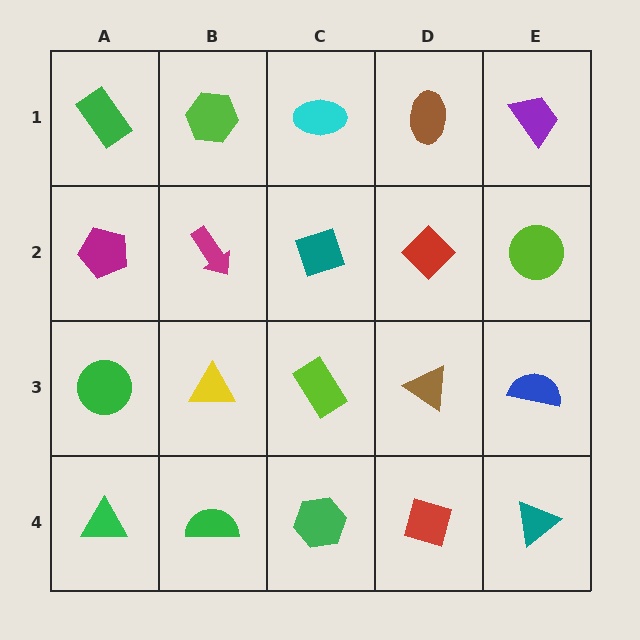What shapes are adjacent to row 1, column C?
A teal diamond (row 2, column C), a lime hexagon (row 1, column B), a brown ellipse (row 1, column D).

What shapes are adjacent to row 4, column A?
A green circle (row 3, column A), a green semicircle (row 4, column B).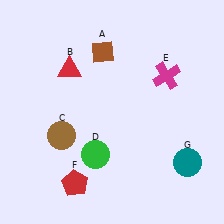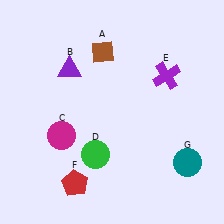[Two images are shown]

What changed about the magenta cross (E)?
In Image 1, E is magenta. In Image 2, it changed to purple.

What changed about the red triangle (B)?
In Image 1, B is red. In Image 2, it changed to purple.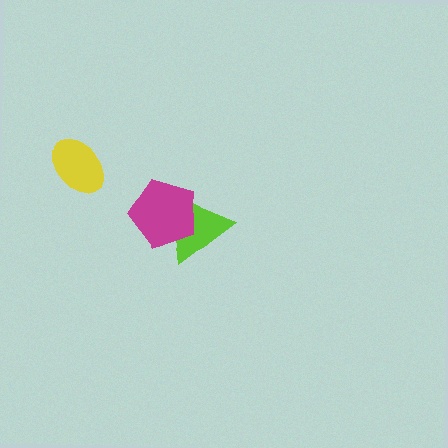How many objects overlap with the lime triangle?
1 object overlaps with the lime triangle.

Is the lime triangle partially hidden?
Yes, it is partially covered by another shape.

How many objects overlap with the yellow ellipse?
0 objects overlap with the yellow ellipse.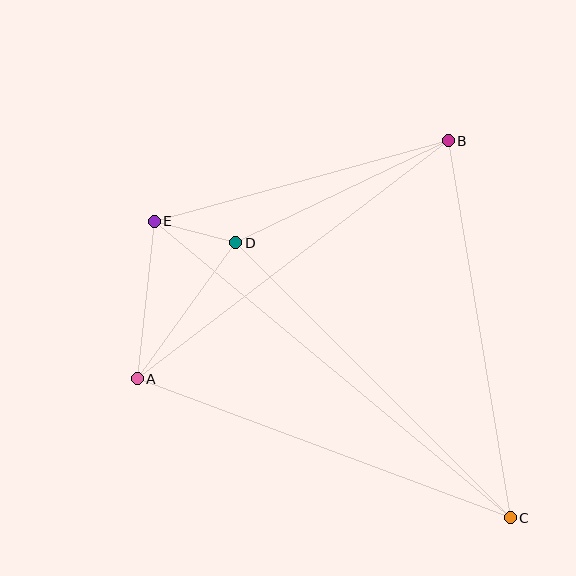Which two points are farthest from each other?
Points C and E are farthest from each other.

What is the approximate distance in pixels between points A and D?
The distance between A and D is approximately 168 pixels.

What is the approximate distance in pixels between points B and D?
The distance between B and D is approximately 236 pixels.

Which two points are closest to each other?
Points D and E are closest to each other.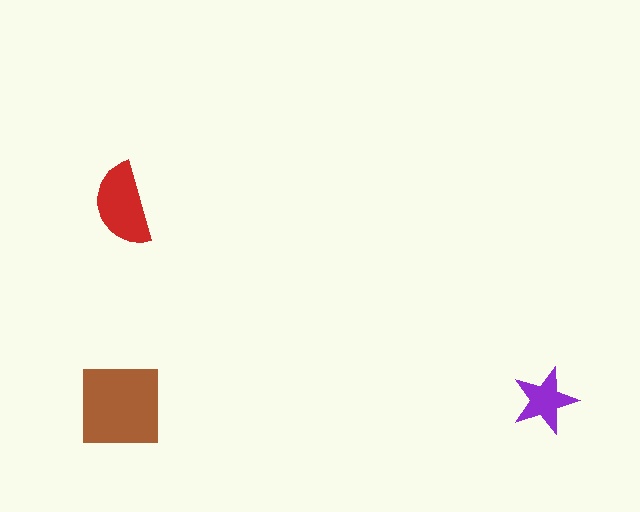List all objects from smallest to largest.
The purple star, the red semicircle, the brown square.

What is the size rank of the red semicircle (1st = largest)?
2nd.